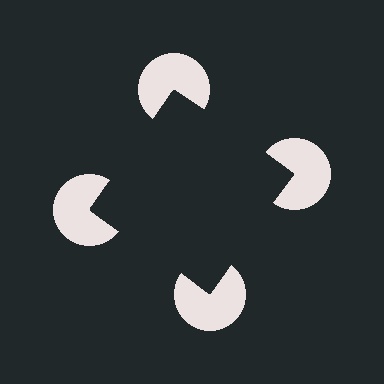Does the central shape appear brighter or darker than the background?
It typically appears slightly darker than the background, even though no actual brightness change is drawn.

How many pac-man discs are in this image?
There are 4 — one at each vertex of the illusory square.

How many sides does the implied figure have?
4 sides.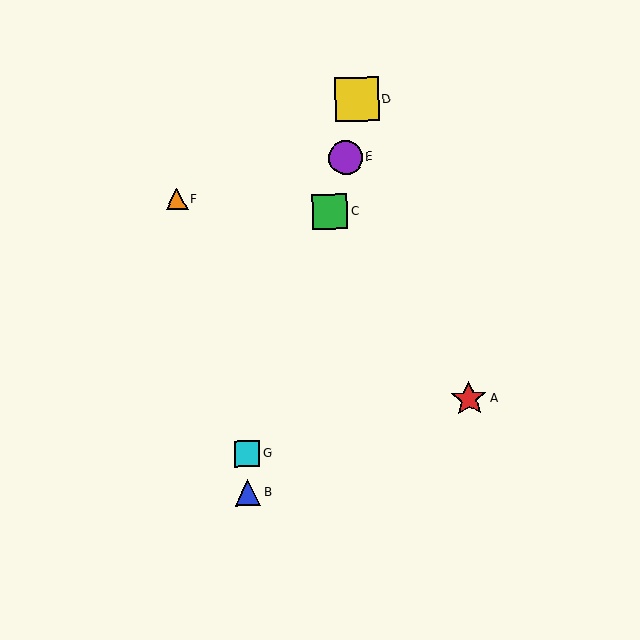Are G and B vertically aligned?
Yes, both are at x≈247.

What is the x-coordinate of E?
Object E is at x≈346.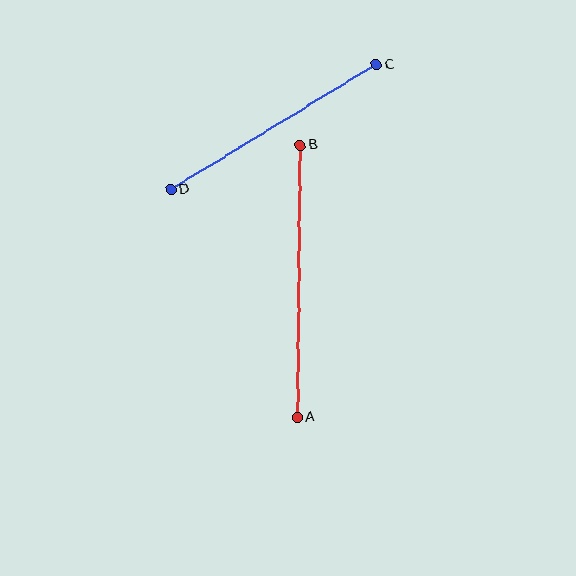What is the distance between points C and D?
The distance is approximately 240 pixels.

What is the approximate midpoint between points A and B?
The midpoint is at approximately (299, 281) pixels.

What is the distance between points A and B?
The distance is approximately 272 pixels.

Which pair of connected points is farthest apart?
Points A and B are farthest apart.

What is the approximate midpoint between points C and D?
The midpoint is at approximately (273, 127) pixels.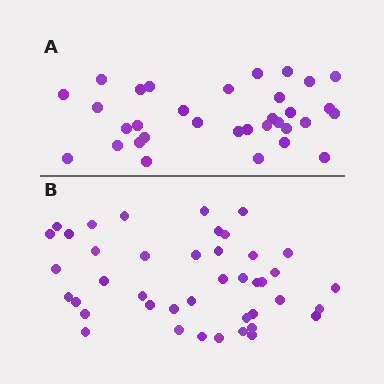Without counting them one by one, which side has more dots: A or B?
Region B (the bottom region) has more dots.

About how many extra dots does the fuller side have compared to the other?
Region B has roughly 8 or so more dots than region A.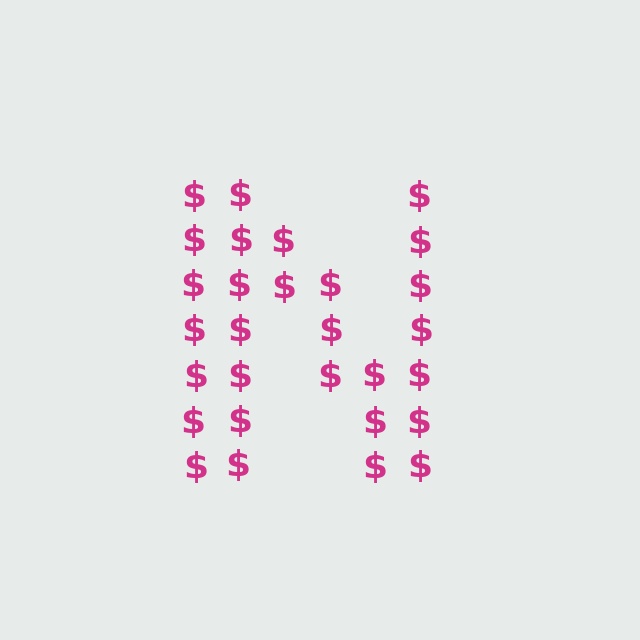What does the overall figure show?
The overall figure shows the letter N.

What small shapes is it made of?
It is made of small dollar signs.